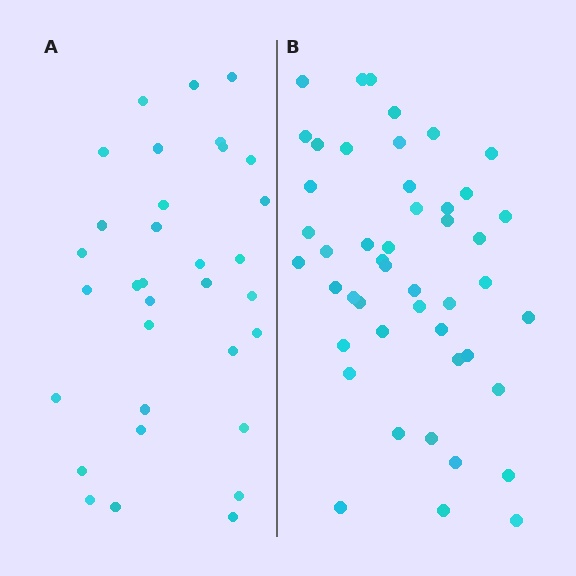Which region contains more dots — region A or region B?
Region B (the right region) has more dots.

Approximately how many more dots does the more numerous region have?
Region B has approximately 15 more dots than region A.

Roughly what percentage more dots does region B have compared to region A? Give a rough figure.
About 40% more.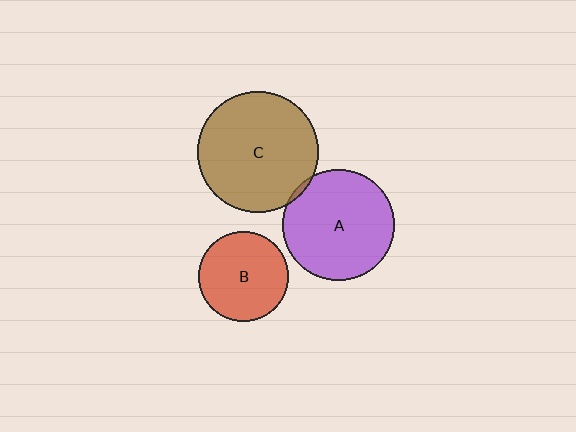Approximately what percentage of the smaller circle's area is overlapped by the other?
Approximately 5%.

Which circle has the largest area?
Circle C (brown).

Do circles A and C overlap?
Yes.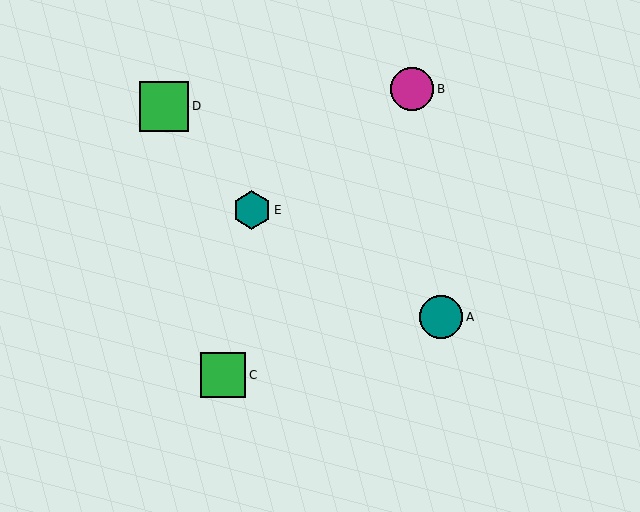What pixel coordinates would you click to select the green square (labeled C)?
Click at (223, 375) to select the green square C.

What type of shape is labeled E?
Shape E is a teal hexagon.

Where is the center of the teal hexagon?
The center of the teal hexagon is at (252, 210).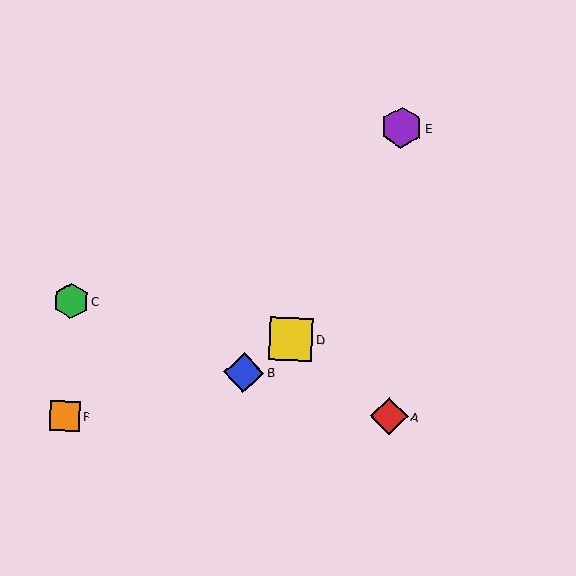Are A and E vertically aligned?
Yes, both are at x≈389.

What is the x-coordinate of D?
Object D is at x≈291.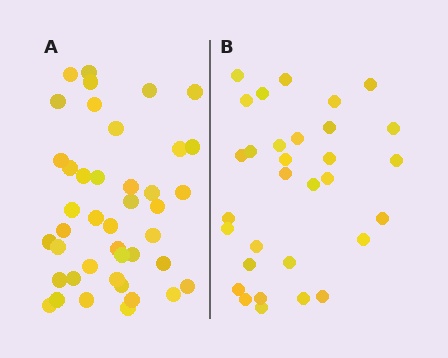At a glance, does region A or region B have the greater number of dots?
Region A (the left region) has more dots.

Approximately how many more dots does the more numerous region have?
Region A has roughly 12 or so more dots than region B.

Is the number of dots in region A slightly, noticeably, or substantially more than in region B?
Region A has noticeably more, but not dramatically so. The ratio is roughly 1.4 to 1.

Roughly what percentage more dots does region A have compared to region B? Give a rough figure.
About 35% more.